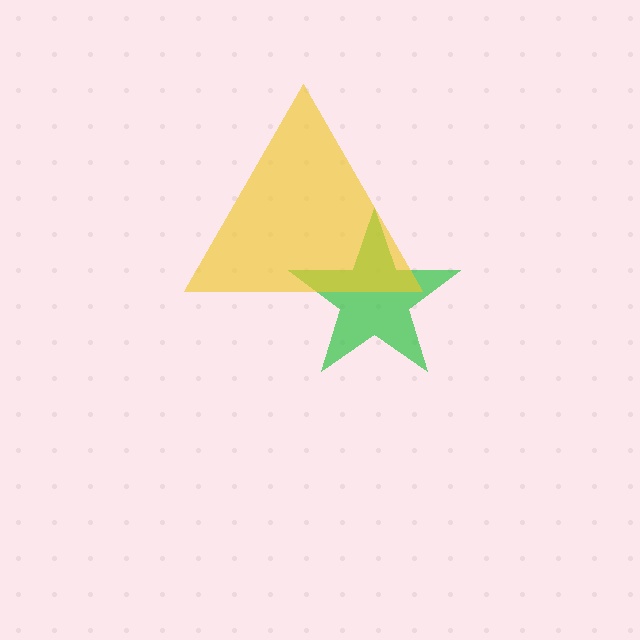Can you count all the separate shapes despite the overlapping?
Yes, there are 2 separate shapes.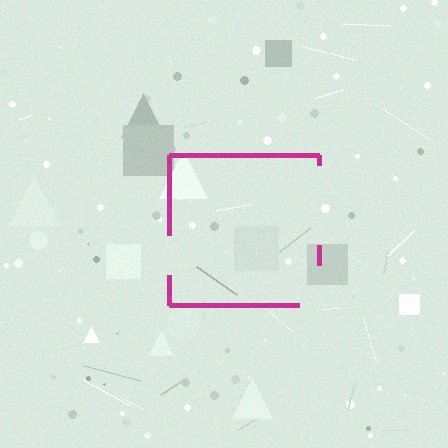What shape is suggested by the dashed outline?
The dashed outline suggests a square.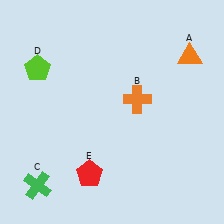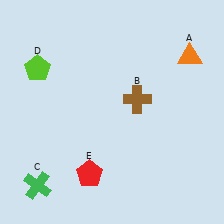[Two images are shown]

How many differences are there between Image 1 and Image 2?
There is 1 difference between the two images.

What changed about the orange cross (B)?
In Image 1, B is orange. In Image 2, it changed to brown.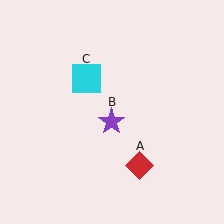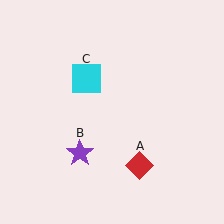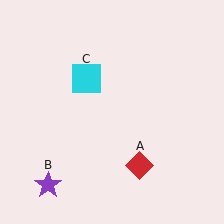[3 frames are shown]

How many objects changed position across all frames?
1 object changed position: purple star (object B).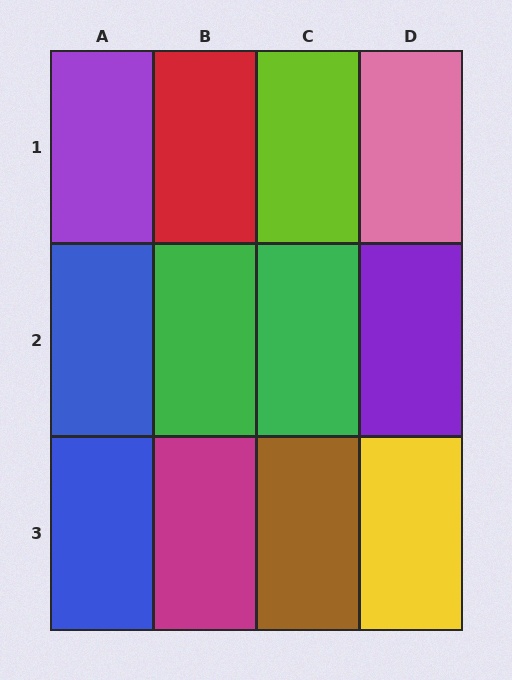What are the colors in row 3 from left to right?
Blue, magenta, brown, yellow.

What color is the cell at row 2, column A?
Blue.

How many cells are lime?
1 cell is lime.